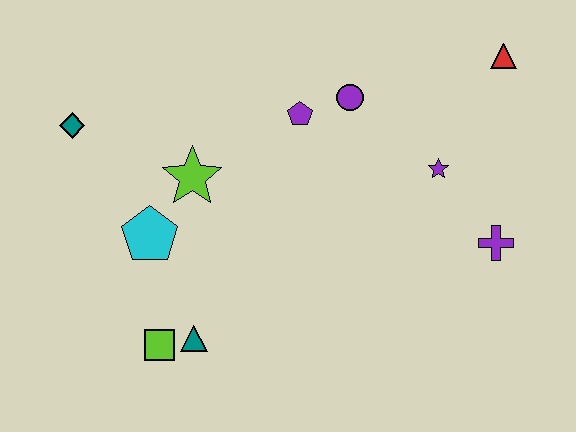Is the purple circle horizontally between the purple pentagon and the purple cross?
Yes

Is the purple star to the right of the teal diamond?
Yes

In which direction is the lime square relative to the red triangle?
The lime square is to the left of the red triangle.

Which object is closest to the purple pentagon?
The purple circle is closest to the purple pentagon.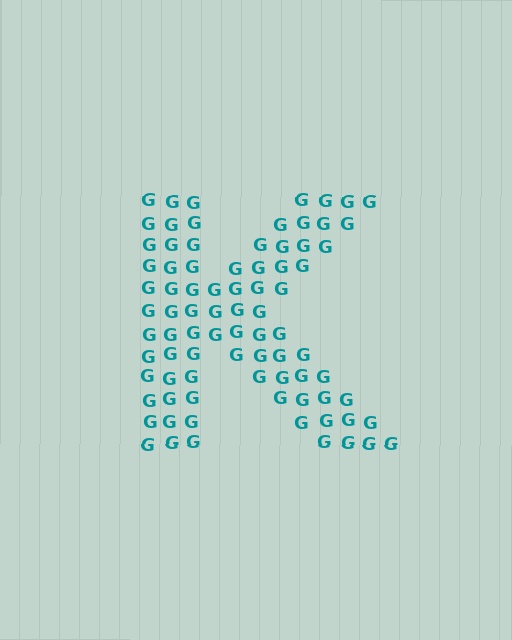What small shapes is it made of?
It is made of small letter G's.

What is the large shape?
The large shape is the letter K.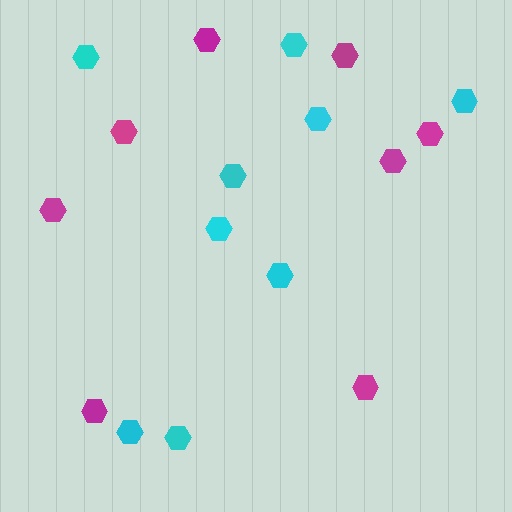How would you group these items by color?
There are 2 groups: one group of cyan hexagons (9) and one group of magenta hexagons (8).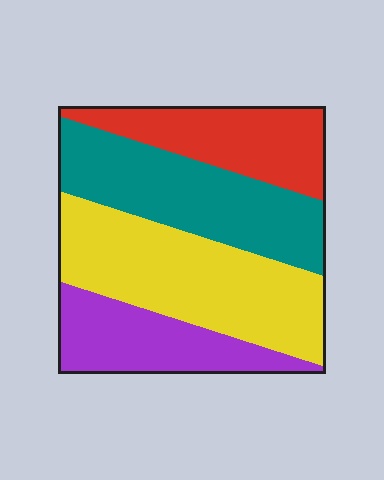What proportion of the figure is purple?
Purple takes up about one fifth (1/5) of the figure.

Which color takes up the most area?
Yellow, at roughly 35%.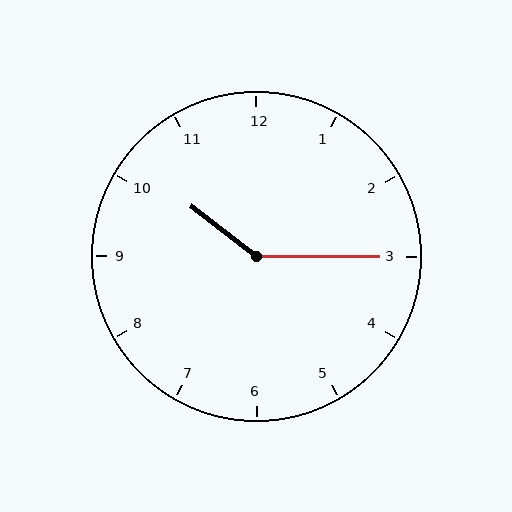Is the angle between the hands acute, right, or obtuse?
It is obtuse.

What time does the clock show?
10:15.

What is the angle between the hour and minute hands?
Approximately 142 degrees.